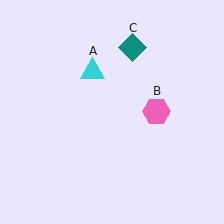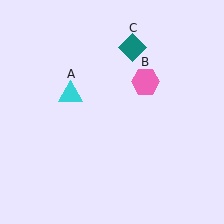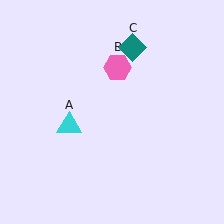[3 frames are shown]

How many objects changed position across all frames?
2 objects changed position: cyan triangle (object A), pink hexagon (object B).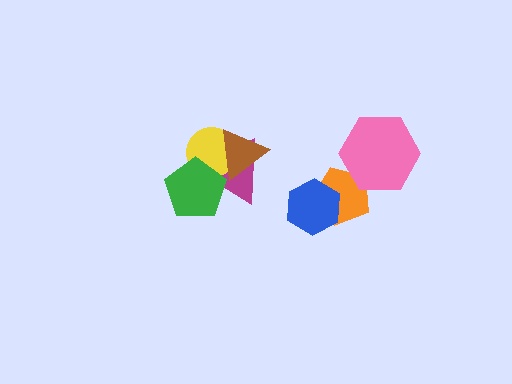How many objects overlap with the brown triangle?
2 objects overlap with the brown triangle.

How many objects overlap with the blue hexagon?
1 object overlaps with the blue hexagon.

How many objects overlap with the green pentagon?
2 objects overlap with the green pentagon.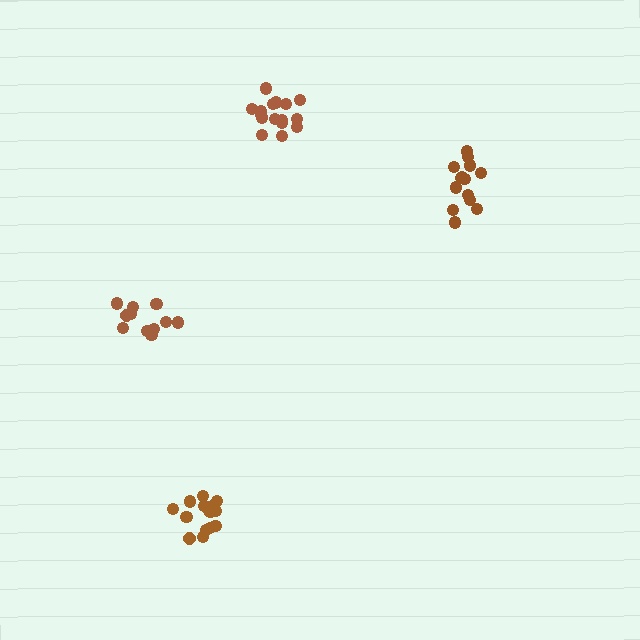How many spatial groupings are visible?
There are 4 spatial groupings.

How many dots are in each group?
Group 1: 16 dots, Group 2: 11 dots, Group 3: 14 dots, Group 4: 15 dots (56 total).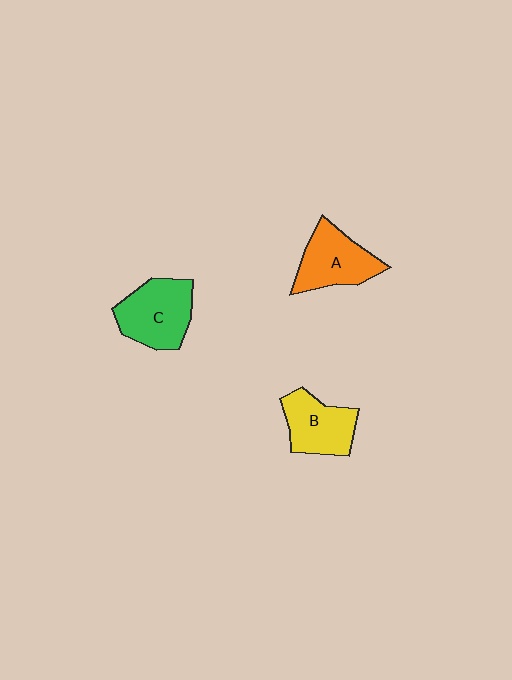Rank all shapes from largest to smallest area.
From largest to smallest: C (green), A (orange), B (yellow).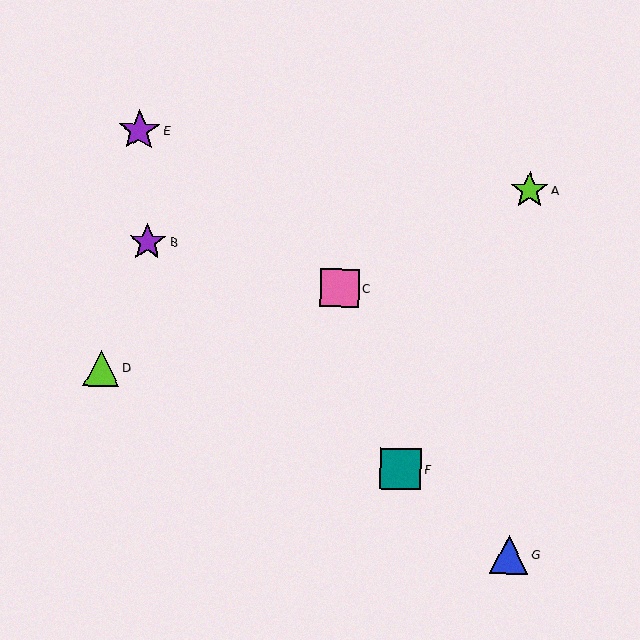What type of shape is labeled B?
Shape B is a purple star.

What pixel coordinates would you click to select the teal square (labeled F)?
Click at (401, 469) to select the teal square F.